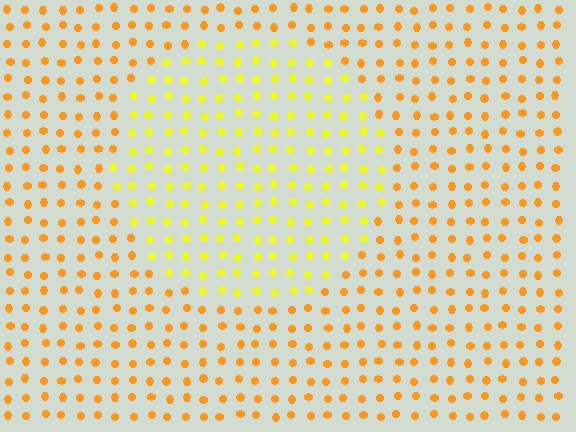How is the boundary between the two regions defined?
The boundary is defined purely by a slight shift in hue (about 30 degrees). Spacing, size, and orientation are identical on both sides.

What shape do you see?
I see a circle.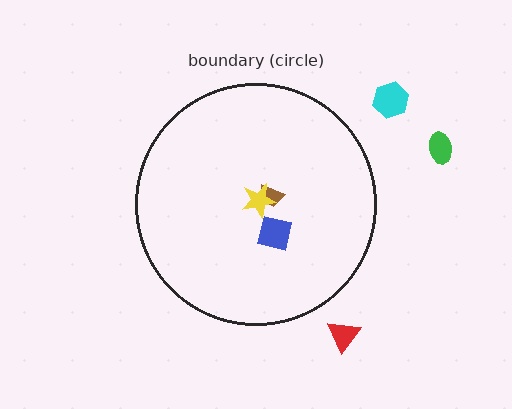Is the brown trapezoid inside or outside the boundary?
Inside.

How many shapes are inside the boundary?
3 inside, 3 outside.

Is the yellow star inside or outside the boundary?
Inside.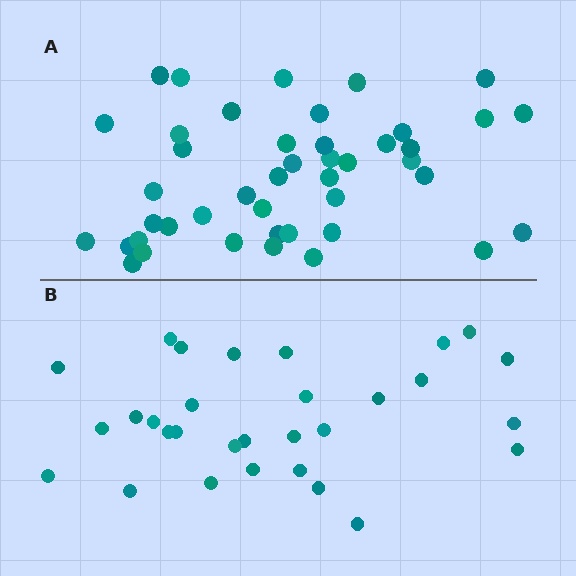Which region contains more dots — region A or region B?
Region A (the top region) has more dots.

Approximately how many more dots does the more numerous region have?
Region A has approximately 15 more dots than region B.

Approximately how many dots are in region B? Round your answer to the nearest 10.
About 30 dots.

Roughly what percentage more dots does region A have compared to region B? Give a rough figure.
About 45% more.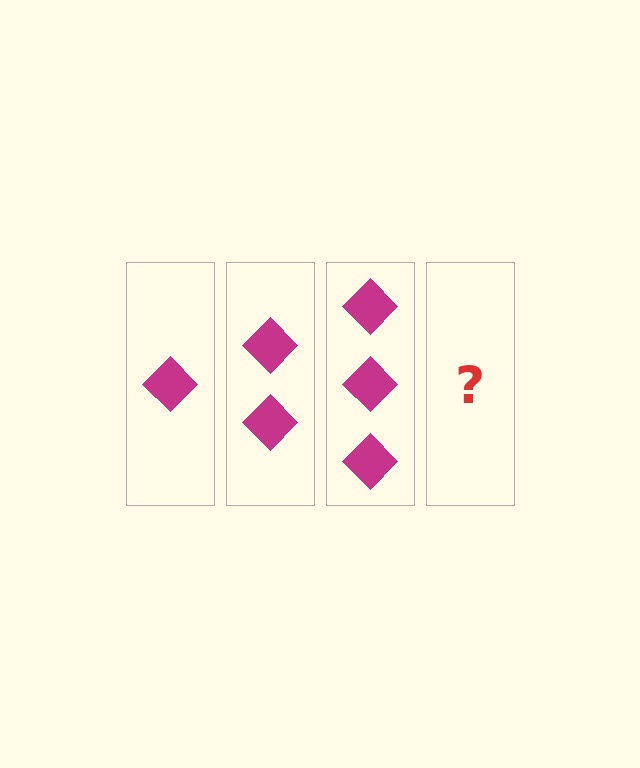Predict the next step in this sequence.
The next step is 4 diamonds.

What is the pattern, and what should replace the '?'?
The pattern is that each step adds one more diamond. The '?' should be 4 diamonds.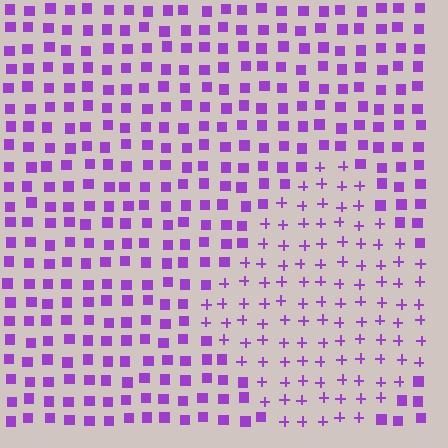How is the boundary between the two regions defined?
The boundary is defined by a change in element shape: plus signs inside vs. squares outside. All elements share the same color and spacing.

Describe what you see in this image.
The image is filled with small purple elements arranged in a uniform grid. A diamond-shaped region contains plus signs, while the surrounding area contains squares. The boundary is defined purely by the change in element shape.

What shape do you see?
I see a diamond.